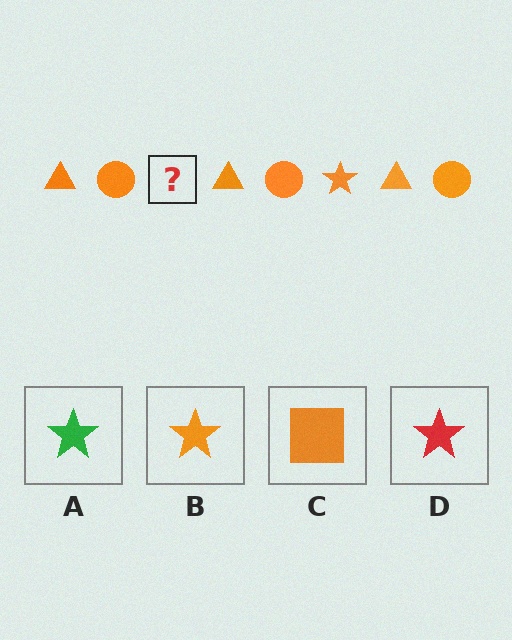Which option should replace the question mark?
Option B.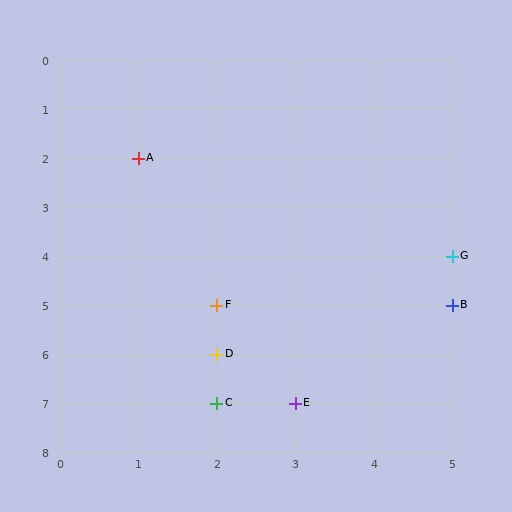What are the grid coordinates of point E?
Point E is at grid coordinates (3, 7).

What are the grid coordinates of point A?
Point A is at grid coordinates (1, 2).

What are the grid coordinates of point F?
Point F is at grid coordinates (2, 5).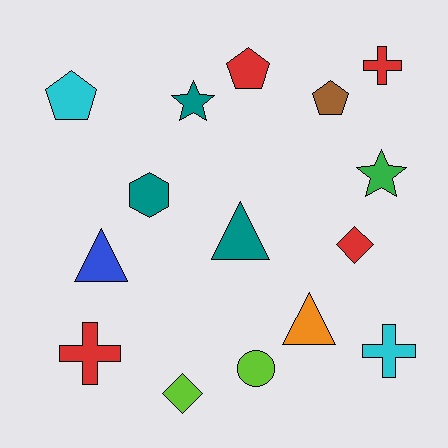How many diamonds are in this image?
There are 2 diamonds.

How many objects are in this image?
There are 15 objects.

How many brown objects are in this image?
There is 1 brown object.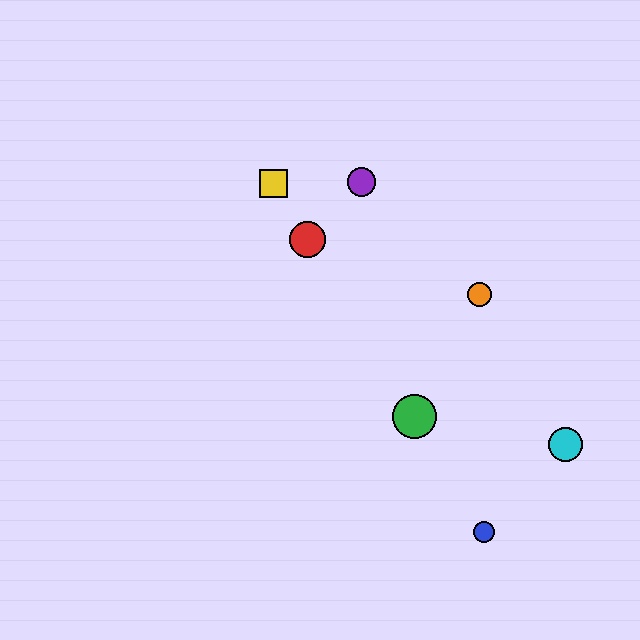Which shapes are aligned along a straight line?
The red circle, the blue circle, the green circle, the yellow square are aligned along a straight line.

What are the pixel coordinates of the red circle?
The red circle is at (307, 239).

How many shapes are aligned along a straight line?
4 shapes (the red circle, the blue circle, the green circle, the yellow square) are aligned along a straight line.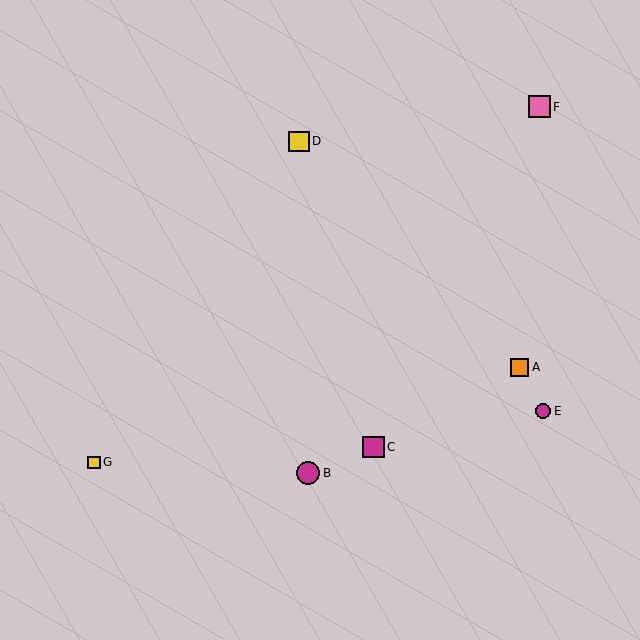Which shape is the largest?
The magenta circle (labeled B) is the largest.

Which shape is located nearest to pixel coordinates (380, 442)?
The magenta square (labeled C) at (374, 447) is nearest to that location.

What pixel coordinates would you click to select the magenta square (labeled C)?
Click at (374, 447) to select the magenta square C.